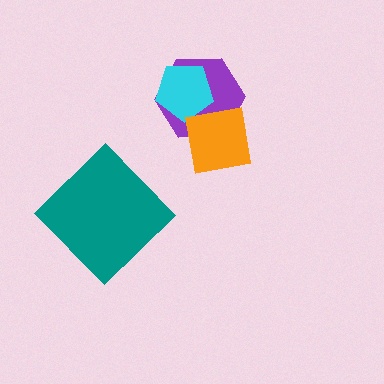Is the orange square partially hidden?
No, no other shape covers it.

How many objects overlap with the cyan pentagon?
1 object overlaps with the cyan pentagon.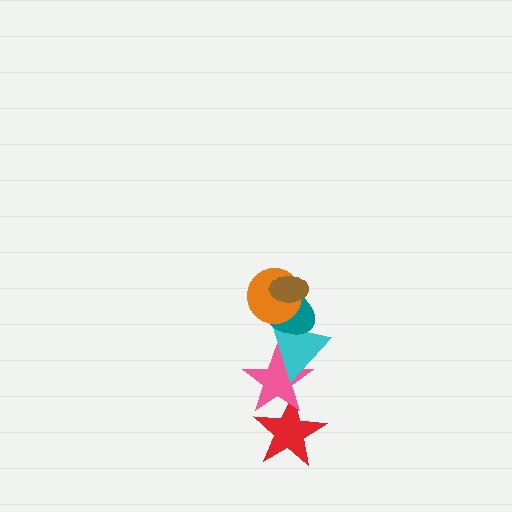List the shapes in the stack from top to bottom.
From top to bottom: the brown ellipse, the orange circle, the teal ellipse, the cyan triangle, the pink star, the red star.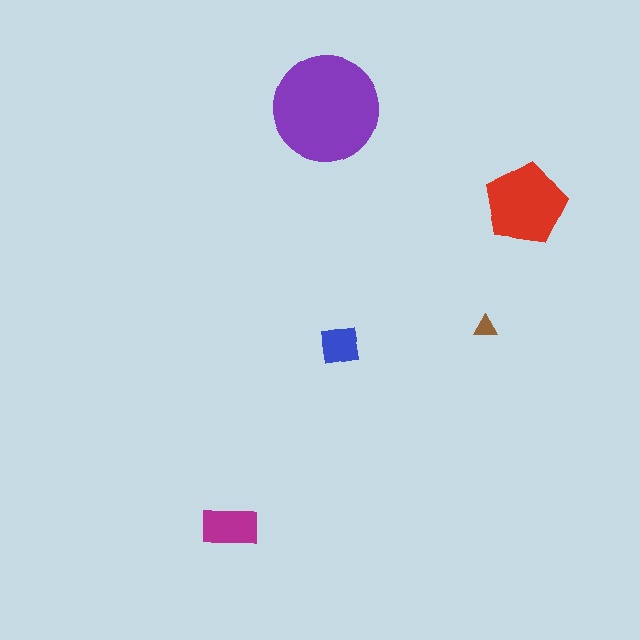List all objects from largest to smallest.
The purple circle, the red pentagon, the magenta rectangle, the blue square, the brown triangle.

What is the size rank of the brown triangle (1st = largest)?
5th.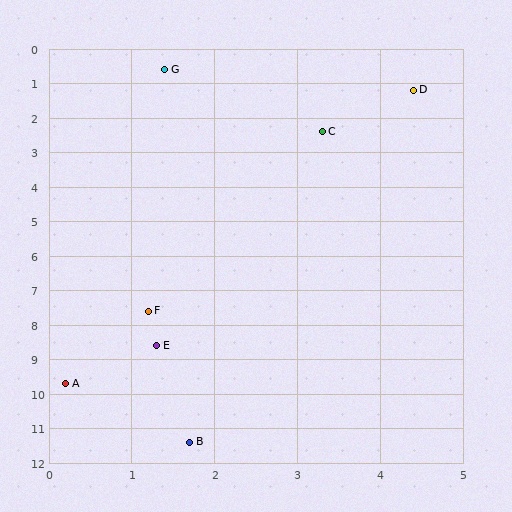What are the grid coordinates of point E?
Point E is at approximately (1.3, 8.6).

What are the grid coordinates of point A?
Point A is at approximately (0.2, 9.7).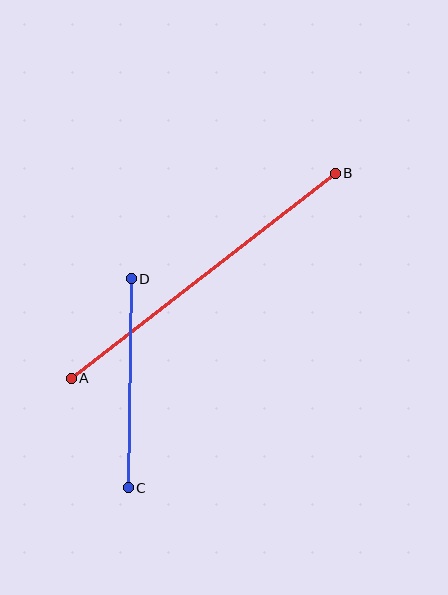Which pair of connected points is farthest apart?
Points A and B are farthest apart.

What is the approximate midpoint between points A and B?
The midpoint is at approximately (203, 276) pixels.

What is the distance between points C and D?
The distance is approximately 209 pixels.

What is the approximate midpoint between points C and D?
The midpoint is at approximately (130, 383) pixels.